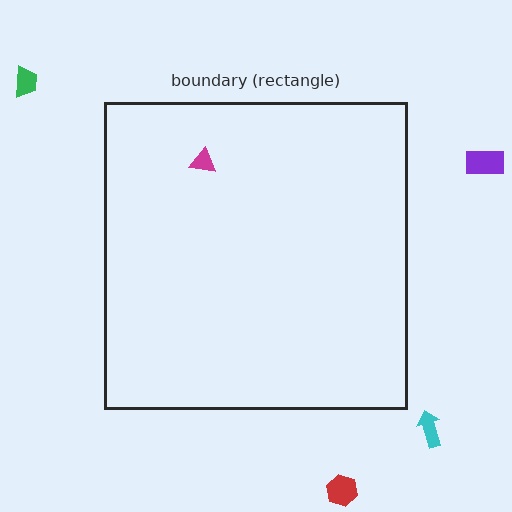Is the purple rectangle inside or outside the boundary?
Outside.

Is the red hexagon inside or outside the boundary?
Outside.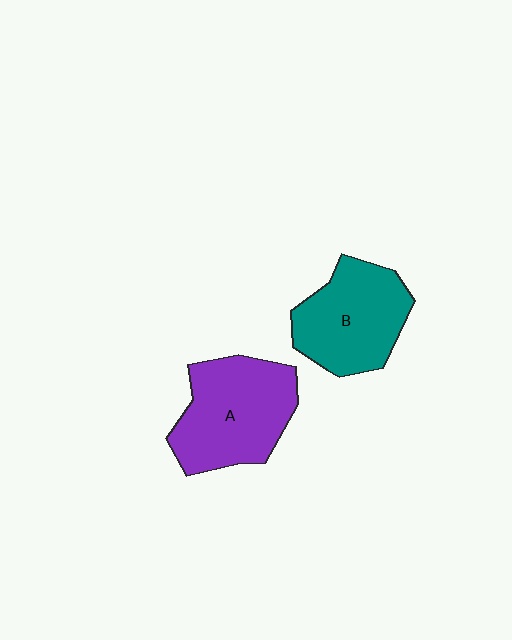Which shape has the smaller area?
Shape B (teal).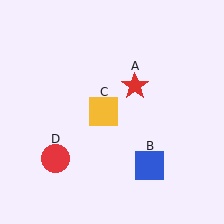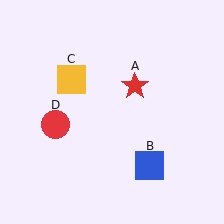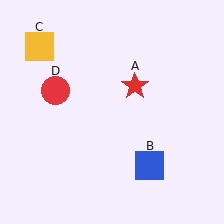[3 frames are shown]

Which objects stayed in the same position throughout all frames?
Red star (object A) and blue square (object B) remained stationary.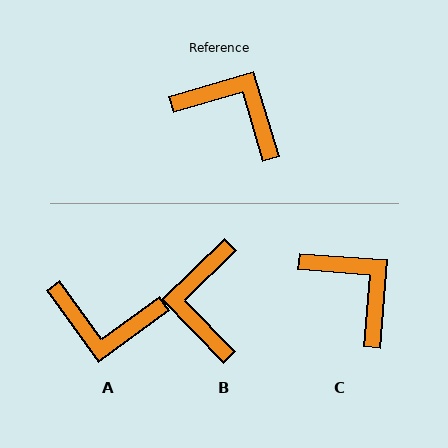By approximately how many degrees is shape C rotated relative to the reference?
Approximately 21 degrees clockwise.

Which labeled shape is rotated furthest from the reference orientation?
A, about 161 degrees away.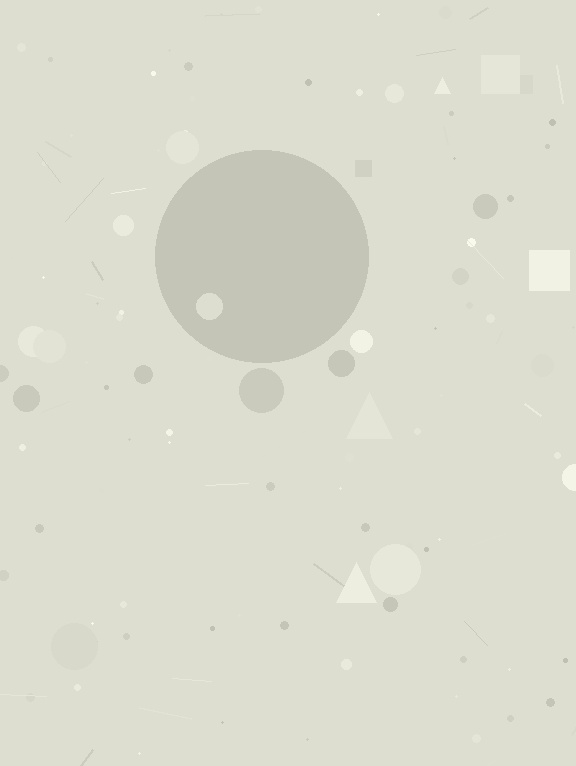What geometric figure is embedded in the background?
A circle is embedded in the background.